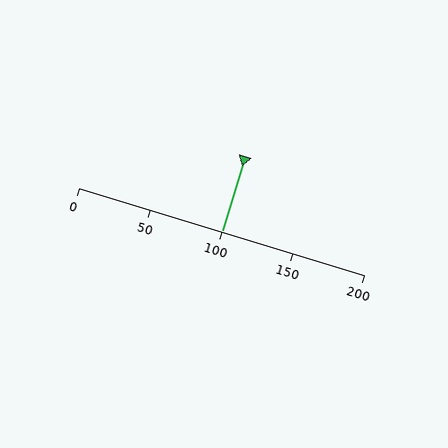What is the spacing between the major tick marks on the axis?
The major ticks are spaced 50 apart.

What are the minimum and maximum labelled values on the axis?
The axis runs from 0 to 200.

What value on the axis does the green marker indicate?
The marker indicates approximately 100.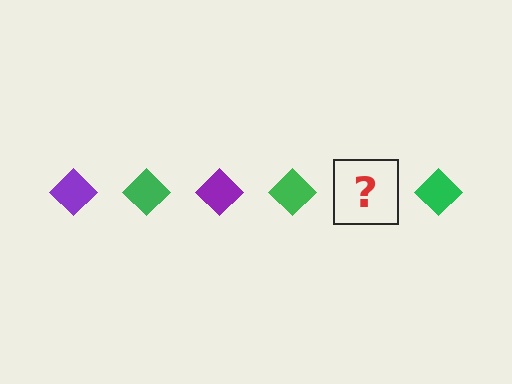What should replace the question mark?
The question mark should be replaced with a purple diamond.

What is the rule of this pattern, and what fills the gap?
The rule is that the pattern cycles through purple, green diamonds. The gap should be filled with a purple diamond.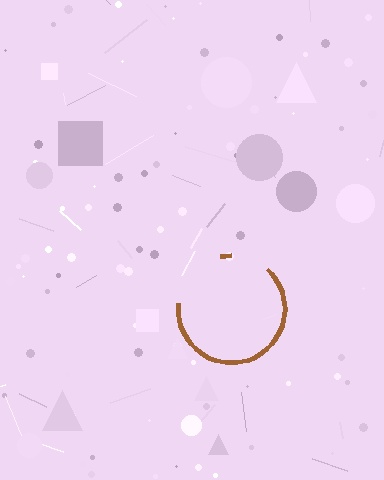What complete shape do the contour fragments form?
The contour fragments form a circle.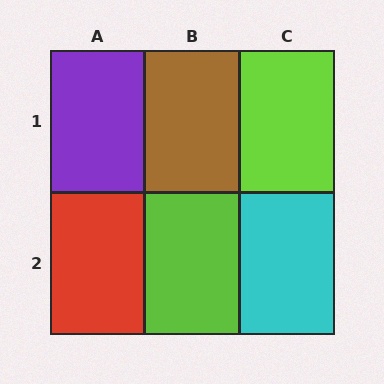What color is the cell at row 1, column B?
Brown.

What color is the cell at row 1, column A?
Purple.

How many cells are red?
1 cell is red.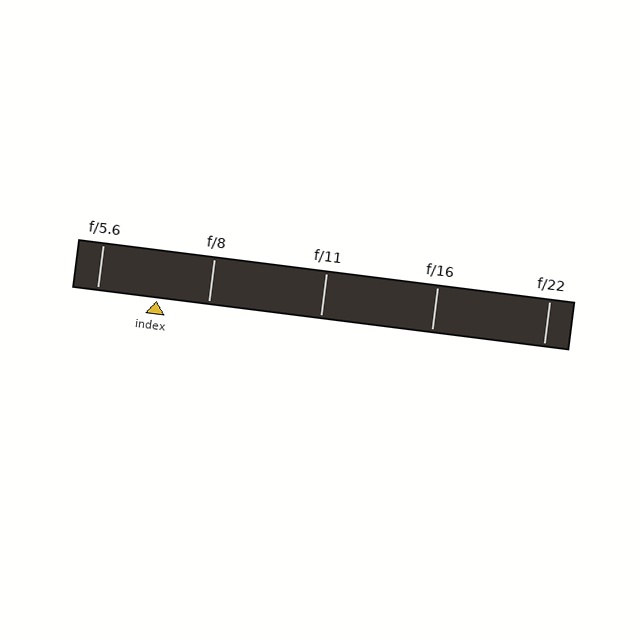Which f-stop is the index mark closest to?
The index mark is closest to f/8.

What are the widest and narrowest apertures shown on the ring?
The widest aperture shown is f/5.6 and the narrowest is f/22.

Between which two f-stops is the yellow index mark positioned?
The index mark is between f/5.6 and f/8.